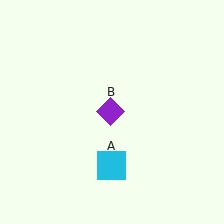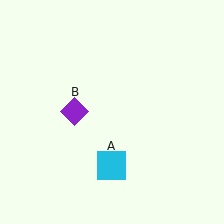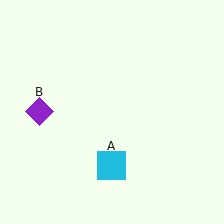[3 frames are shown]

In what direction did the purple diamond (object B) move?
The purple diamond (object B) moved left.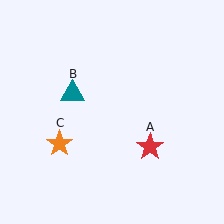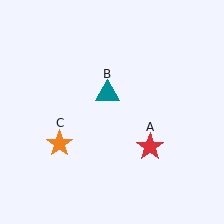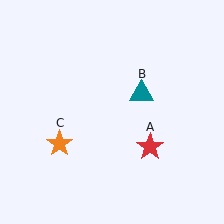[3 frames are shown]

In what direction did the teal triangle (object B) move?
The teal triangle (object B) moved right.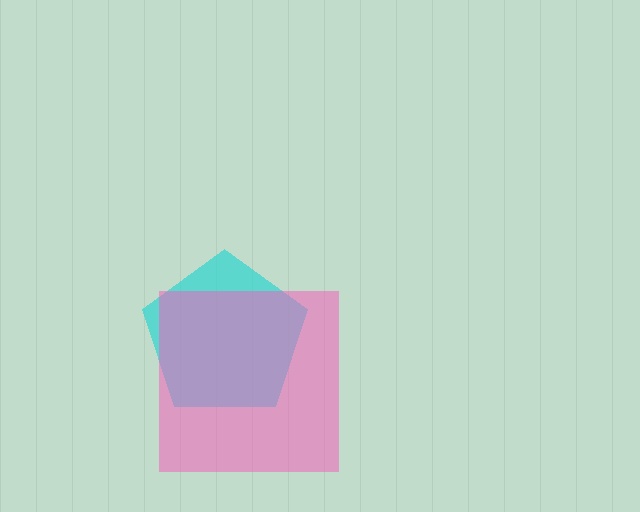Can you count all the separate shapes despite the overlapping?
Yes, there are 2 separate shapes.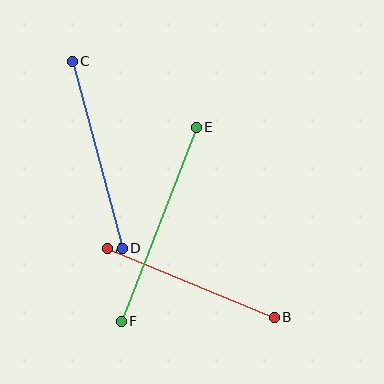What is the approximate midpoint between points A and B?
The midpoint is at approximately (191, 283) pixels.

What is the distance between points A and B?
The distance is approximately 181 pixels.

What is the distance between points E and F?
The distance is approximately 208 pixels.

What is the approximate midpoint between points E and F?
The midpoint is at approximately (159, 224) pixels.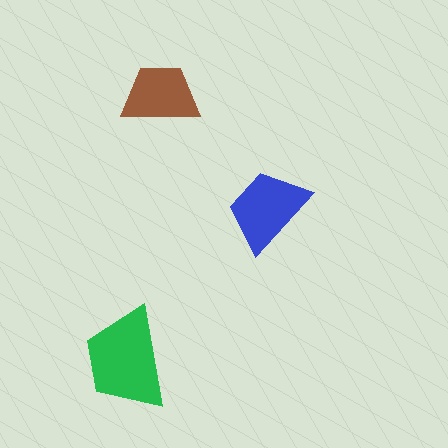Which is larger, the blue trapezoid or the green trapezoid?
The green one.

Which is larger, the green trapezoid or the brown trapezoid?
The green one.